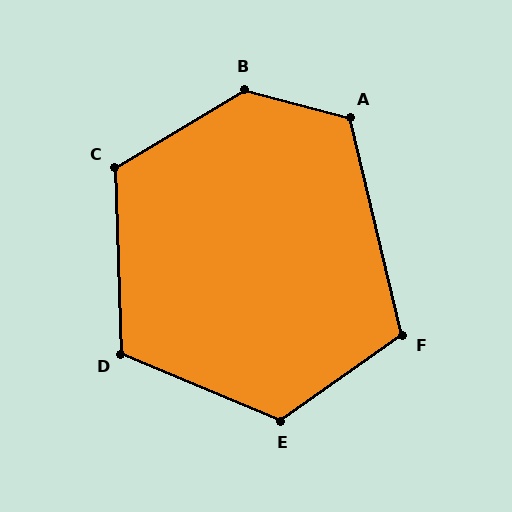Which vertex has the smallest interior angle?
F, at approximately 111 degrees.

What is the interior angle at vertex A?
Approximately 119 degrees (obtuse).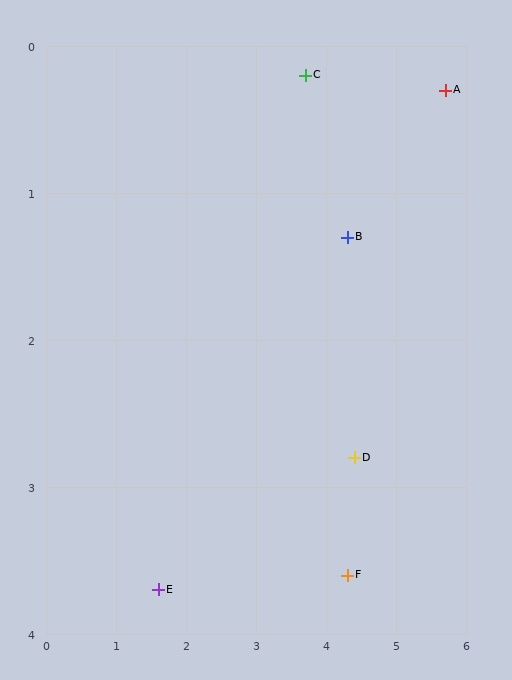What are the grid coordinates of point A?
Point A is at approximately (5.7, 0.3).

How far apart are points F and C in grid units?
Points F and C are about 3.5 grid units apart.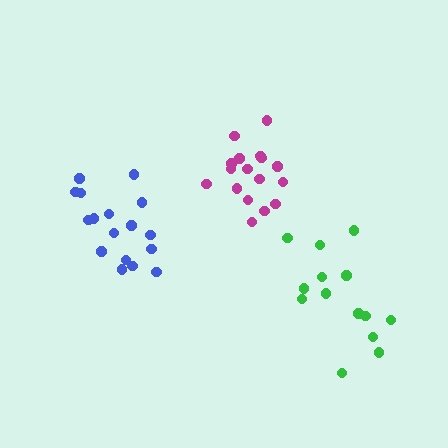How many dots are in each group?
Group 1: 17 dots, Group 2: 17 dots, Group 3: 14 dots (48 total).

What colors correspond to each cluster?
The clusters are colored: magenta, blue, green.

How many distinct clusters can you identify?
There are 3 distinct clusters.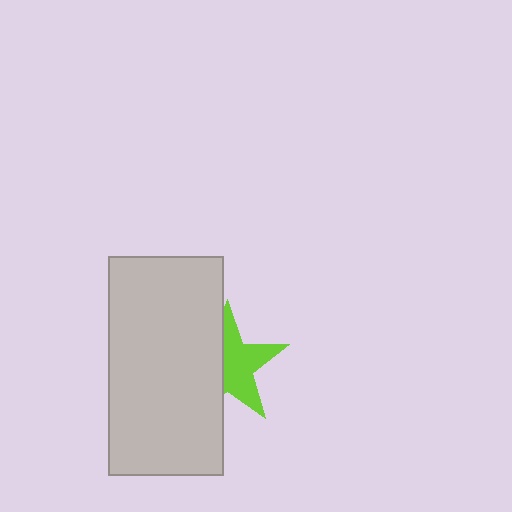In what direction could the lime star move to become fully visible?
The lime star could move right. That would shift it out from behind the light gray rectangle entirely.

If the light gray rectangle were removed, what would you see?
You would see the complete lime star.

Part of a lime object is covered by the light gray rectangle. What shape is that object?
It is a star.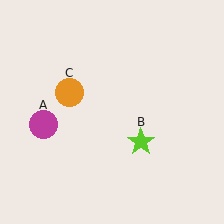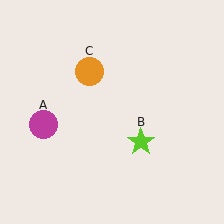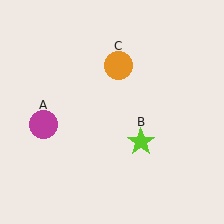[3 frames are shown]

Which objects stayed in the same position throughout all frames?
Magenta circle (object A) and lime star (object B) remained stationary.